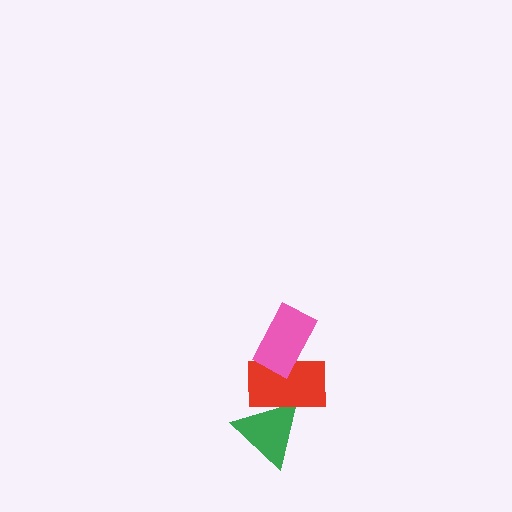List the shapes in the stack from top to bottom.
From top to bottom: the pink rectangle, the red rectangle, the green triangle.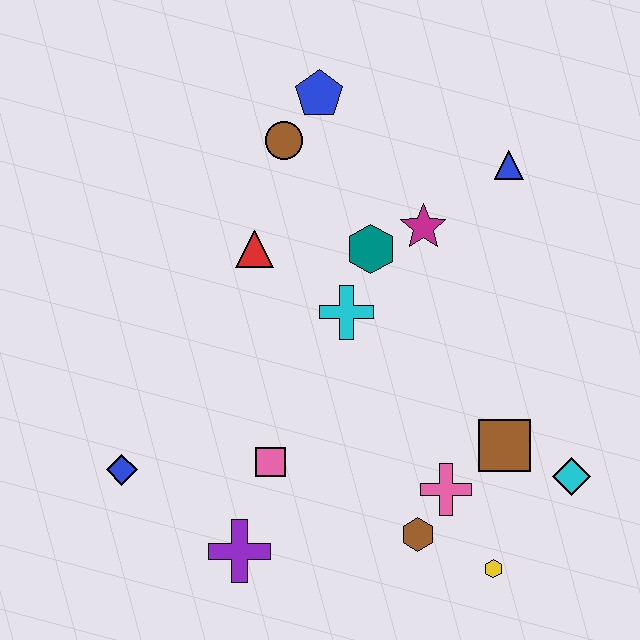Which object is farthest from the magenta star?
The blue diamond is farthest from the magenta star.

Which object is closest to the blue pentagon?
The brown circle is closest to the blue pentagon.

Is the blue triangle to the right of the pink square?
Yes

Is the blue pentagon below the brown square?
No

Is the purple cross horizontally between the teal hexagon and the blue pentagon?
No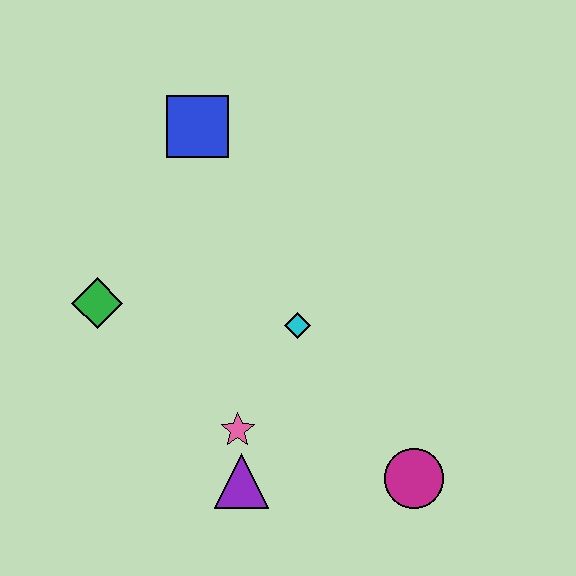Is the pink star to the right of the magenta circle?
No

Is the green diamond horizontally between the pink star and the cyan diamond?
No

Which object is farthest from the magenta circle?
The blue square is farthest from the magenta circle.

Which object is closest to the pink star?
The purple triangle is closest to the pink star.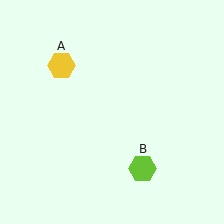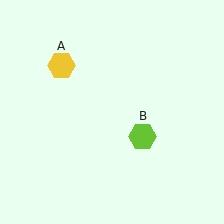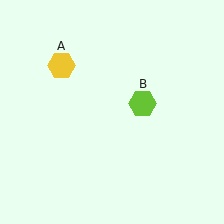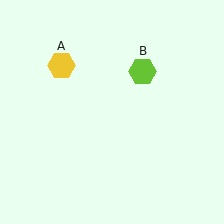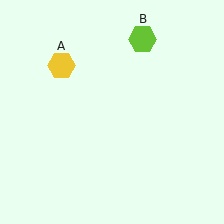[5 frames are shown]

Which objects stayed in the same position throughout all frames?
Yellow hexagon (object A) remained stationary.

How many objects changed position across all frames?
1 object changed position: lime hexagon (object B).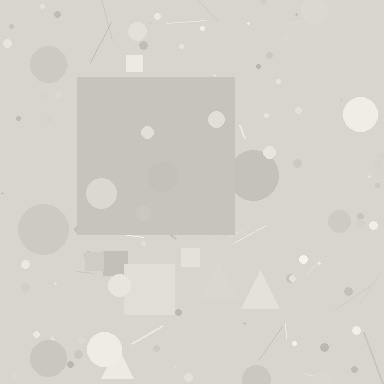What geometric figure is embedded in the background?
A square is embedded in the background.